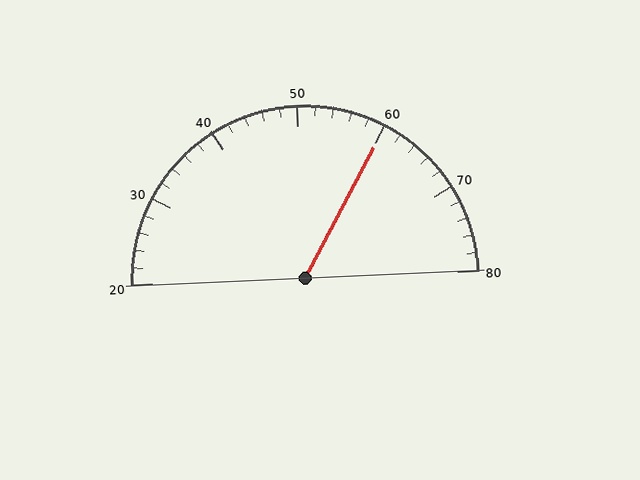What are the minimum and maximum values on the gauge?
The gauge ranges from 20 to 80.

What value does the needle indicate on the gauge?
The needle indicates approximately 60.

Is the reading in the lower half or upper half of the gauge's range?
The reading is in the upper half of the range (20 to 80).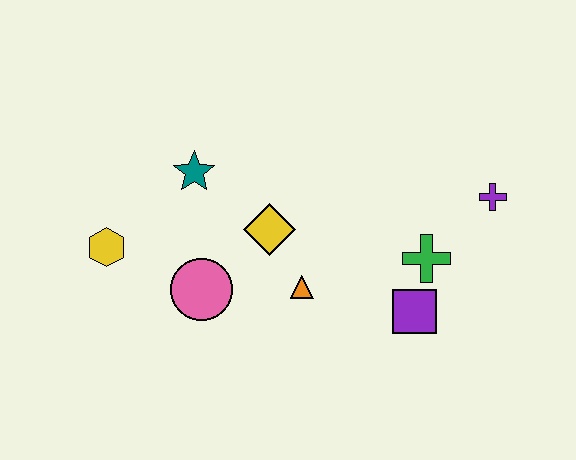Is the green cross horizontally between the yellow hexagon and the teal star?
No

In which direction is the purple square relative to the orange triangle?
The purple square is to the right of the orange triangle.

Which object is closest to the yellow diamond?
The orange triangle is closest to the yellow diamond.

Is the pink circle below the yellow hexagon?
Yes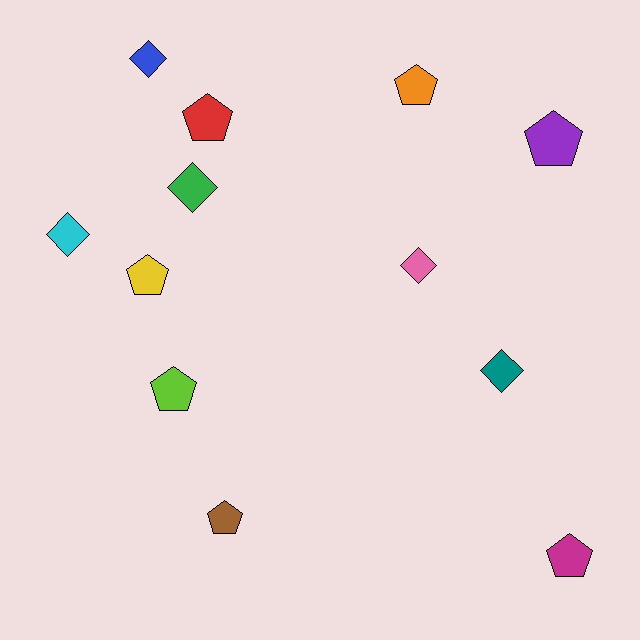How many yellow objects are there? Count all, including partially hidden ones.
There is 1 yellow object.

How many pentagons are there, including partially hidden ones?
There are 7 pentagons.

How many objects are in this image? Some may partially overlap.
There are 12 objects.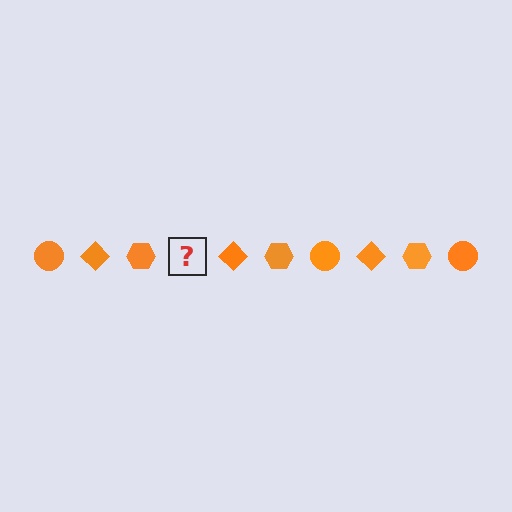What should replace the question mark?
The question mark should be replaced with an orange circle.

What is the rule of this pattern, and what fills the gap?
The rule is that the pattern cycles through circle, diamond, hexagon shapes in orange. The gap should be filled with an orange circle.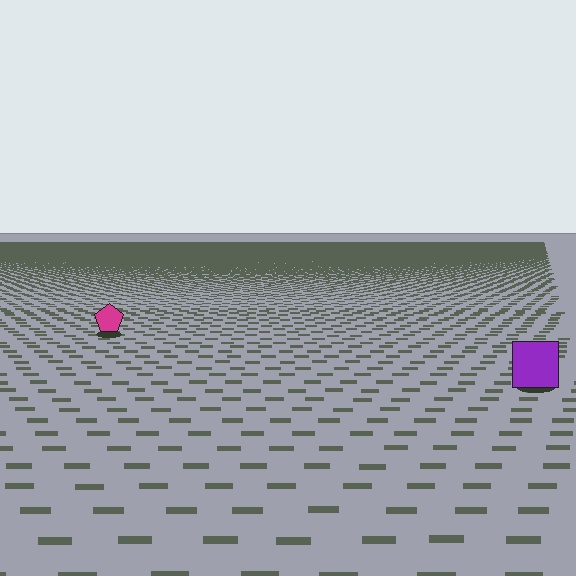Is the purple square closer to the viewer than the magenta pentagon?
Yes. The purple square is closer — you can tell from the texture gradient: the ground texture is coarser near it.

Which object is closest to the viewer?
The purple square is closest. The texture marks near it are larger and more spread out.